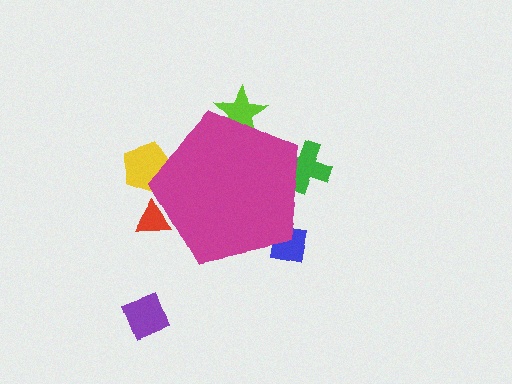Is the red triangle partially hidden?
Yes, the red triangle is partially hidden behind the magenta pentagon.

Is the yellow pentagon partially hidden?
Yes, the yellow pentagon is partially hidden behind the magenta pentagon.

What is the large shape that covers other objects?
A magenta pentagon.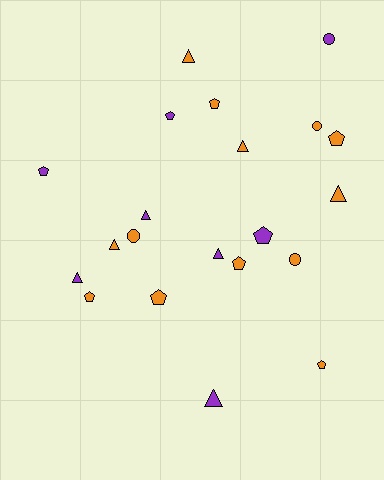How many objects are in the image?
There are 21 objects.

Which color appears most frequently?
Orange, with 13 objects.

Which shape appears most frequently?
Pentagon, with 9 objects.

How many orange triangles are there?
There are 4 orange triangles.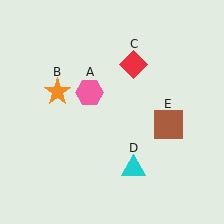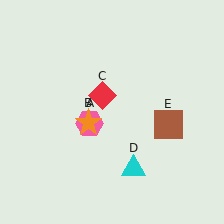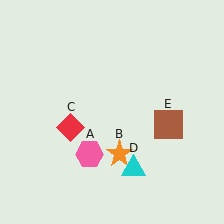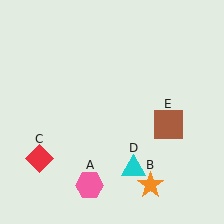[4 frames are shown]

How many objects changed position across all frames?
3 objects changed position: pink hexagon (object A), orange star (object B), red diamond (object C).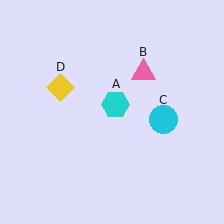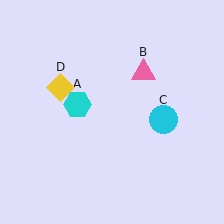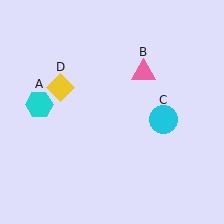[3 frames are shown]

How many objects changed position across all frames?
1 object changed position: cyan hexagon (object A).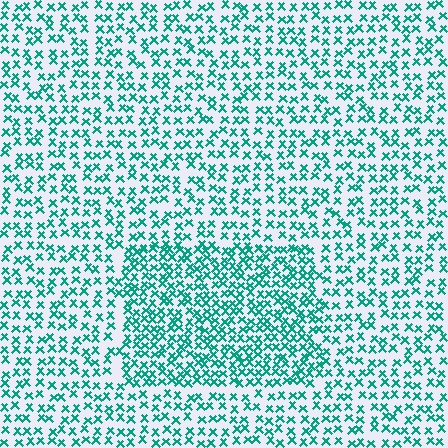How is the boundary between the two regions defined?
The boundary is defined by a change in element density (approximately 1.7x ratio). All elements are the same color, size, and shape.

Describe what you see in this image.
The image contains small teal elements arranged at two different densities. A rectangle-shaped region is visible where the elements are more densely packed than the surrounding area.